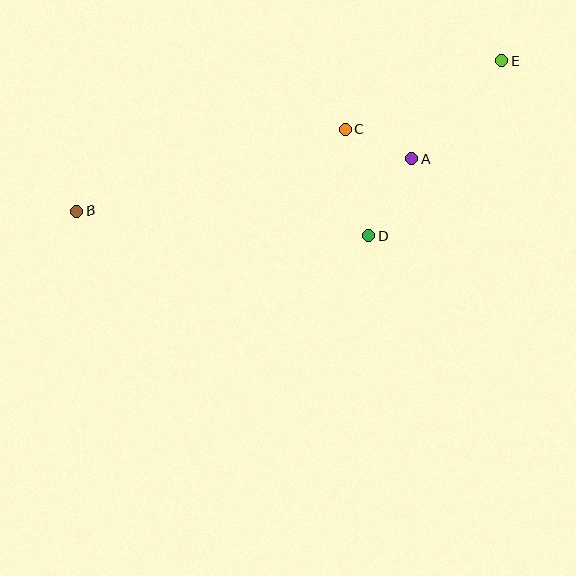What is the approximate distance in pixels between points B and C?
The distance between B and C is approximately 280 pixels.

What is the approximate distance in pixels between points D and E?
The distance between D and E is approximately 220 pixels.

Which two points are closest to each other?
Points A and C are closest to each other.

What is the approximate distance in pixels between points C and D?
The distance between C and D is approximately 109 pixels.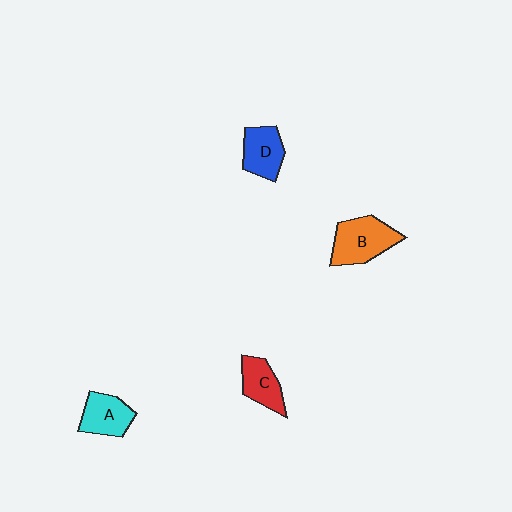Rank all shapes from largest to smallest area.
From largest to smallest: B (orange), D (blue), A (cyan), C (red).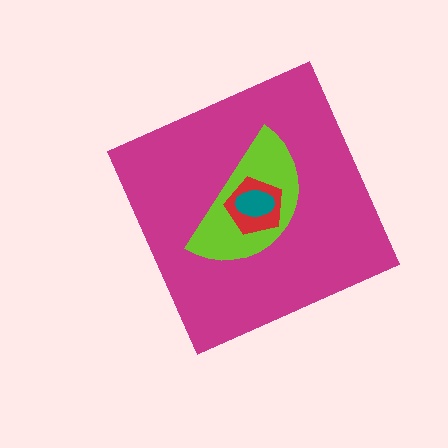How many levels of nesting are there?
4.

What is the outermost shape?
The magenta diamond.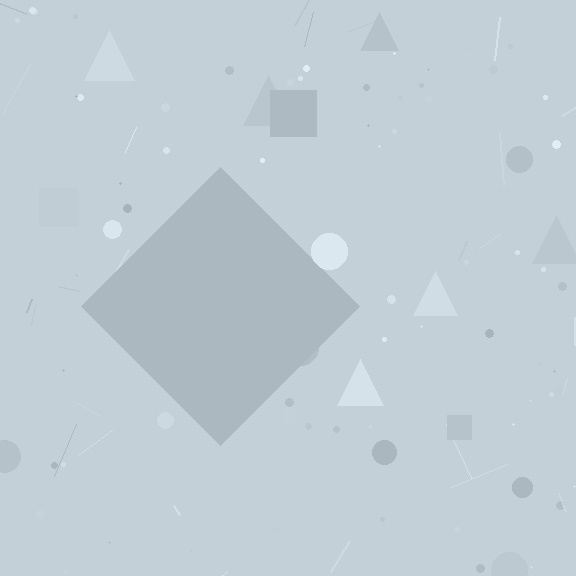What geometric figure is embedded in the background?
A diamond is embedded in the background.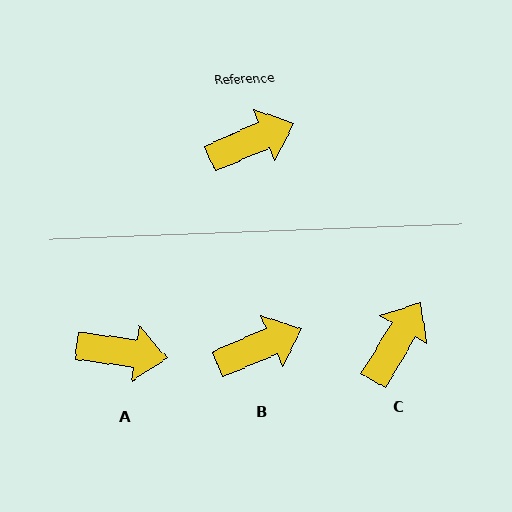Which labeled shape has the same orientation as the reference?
B.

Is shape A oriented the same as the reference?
No, it is off by about 31 degrees.